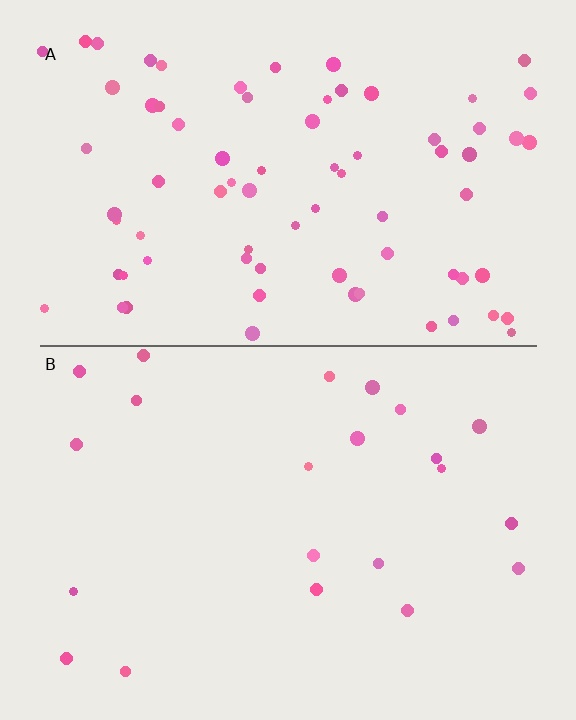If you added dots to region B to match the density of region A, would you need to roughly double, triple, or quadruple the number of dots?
Approximately triple.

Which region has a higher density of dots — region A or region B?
A (the top).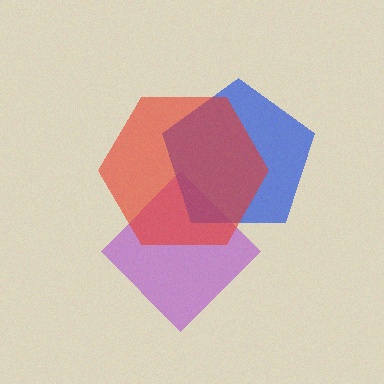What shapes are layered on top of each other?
The layered shapes are: a purple diamond, a blue pentagon, a red hexagon.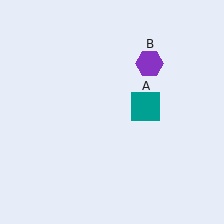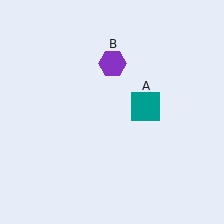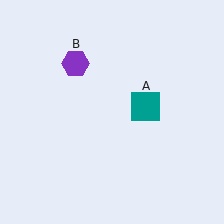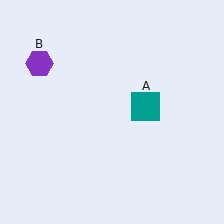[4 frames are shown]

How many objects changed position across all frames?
1 object changed position: purple hexagon (object B).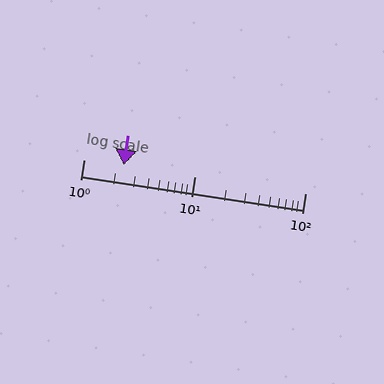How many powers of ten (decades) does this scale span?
The scale spans 2 decades, from 1 to 100.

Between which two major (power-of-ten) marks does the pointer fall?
The pointer is between 1 and 10.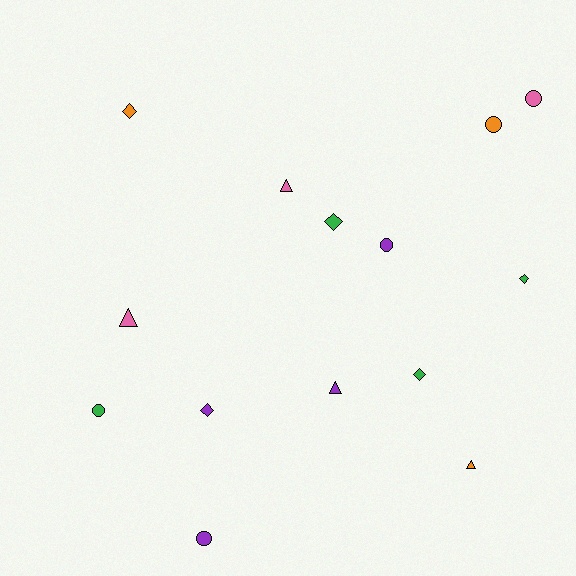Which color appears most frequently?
Purple, with 4 objects.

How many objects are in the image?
There are 14 objects.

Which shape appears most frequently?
Diamond, with 5 objects.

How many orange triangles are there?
There is 1 orange triangle.